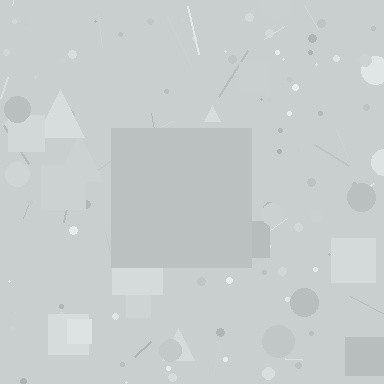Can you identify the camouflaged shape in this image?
The camouflaged shape is a square.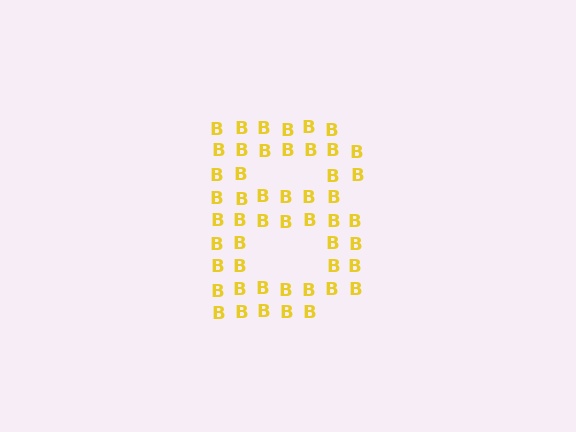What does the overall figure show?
The overall figure shows the letter B.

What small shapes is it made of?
It is made of small letter B's.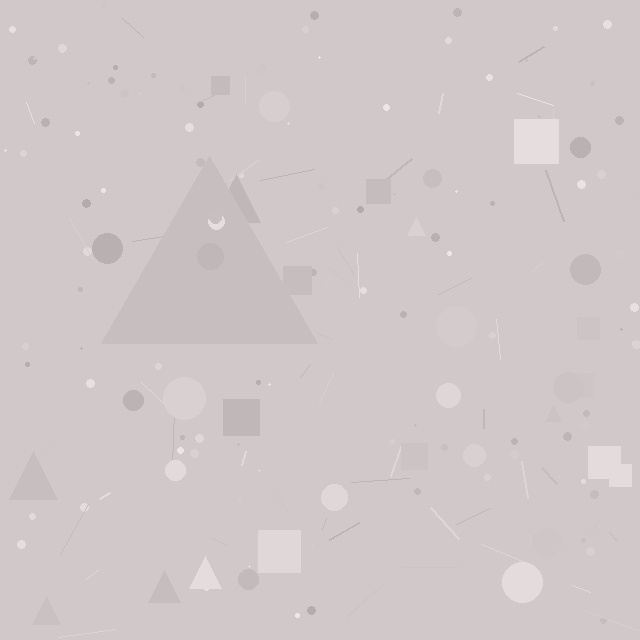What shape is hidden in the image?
A triangle is hidden in the image.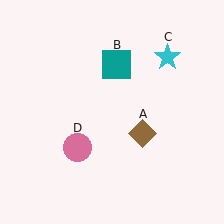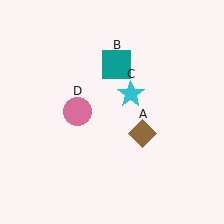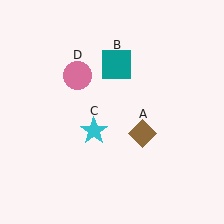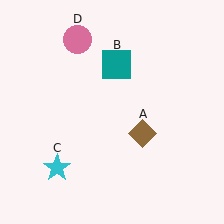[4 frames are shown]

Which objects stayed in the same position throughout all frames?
Brown diamond (object A) and teal square (object B) remained stationary.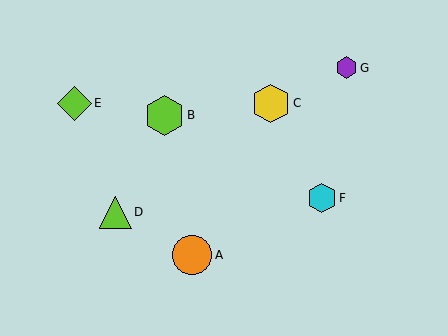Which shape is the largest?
The lime hexagon (labeled B) is the largest.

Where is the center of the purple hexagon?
The center of the purple hexagon is at (347, 68).